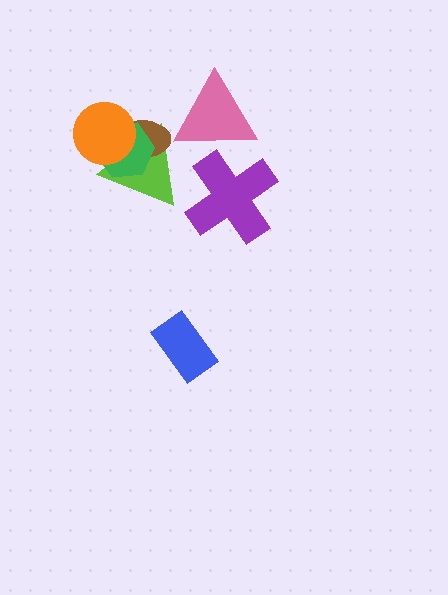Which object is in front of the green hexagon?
The orange circle is in front of the green hexagon.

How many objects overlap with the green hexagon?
3 objects overlap with the green hexagon.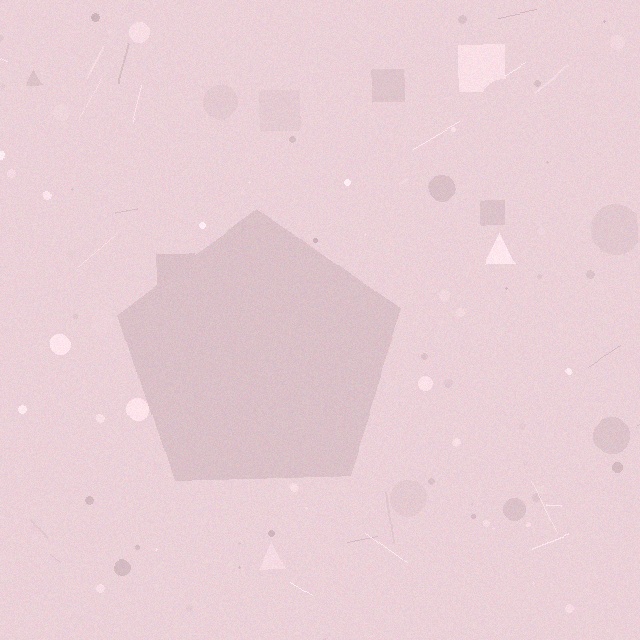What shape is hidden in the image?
A pentagon is hidden in the image.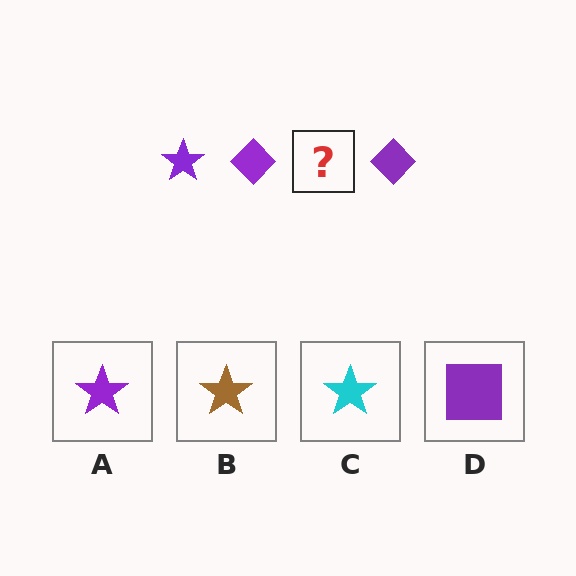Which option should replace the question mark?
Option A.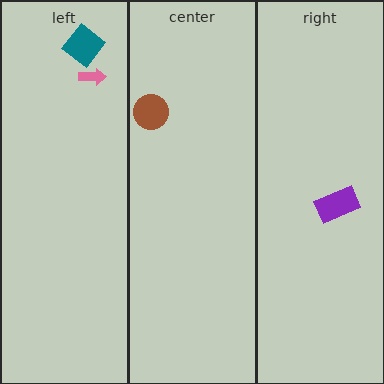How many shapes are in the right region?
1.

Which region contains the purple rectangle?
The right region.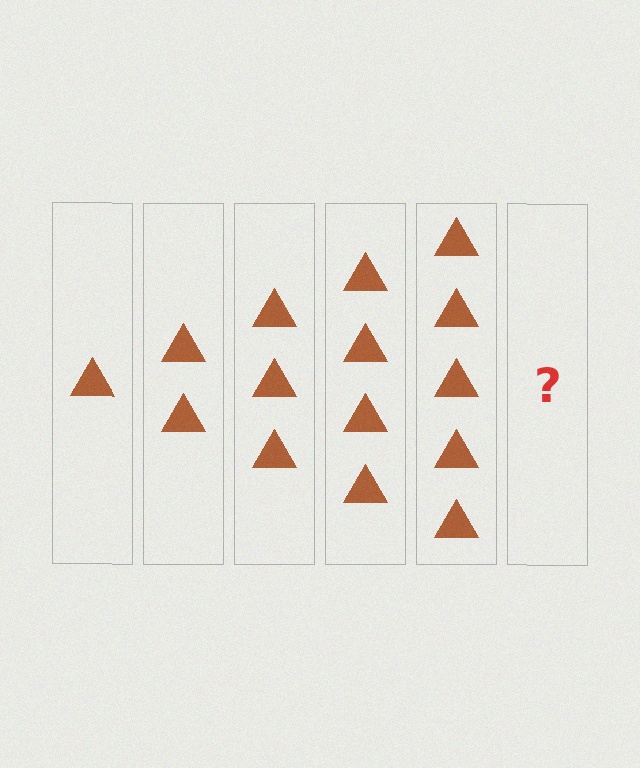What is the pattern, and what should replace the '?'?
The pattern is that each step adds one more triangle. The '?' should be 6 triangles.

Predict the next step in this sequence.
The next step is 6 triangles.